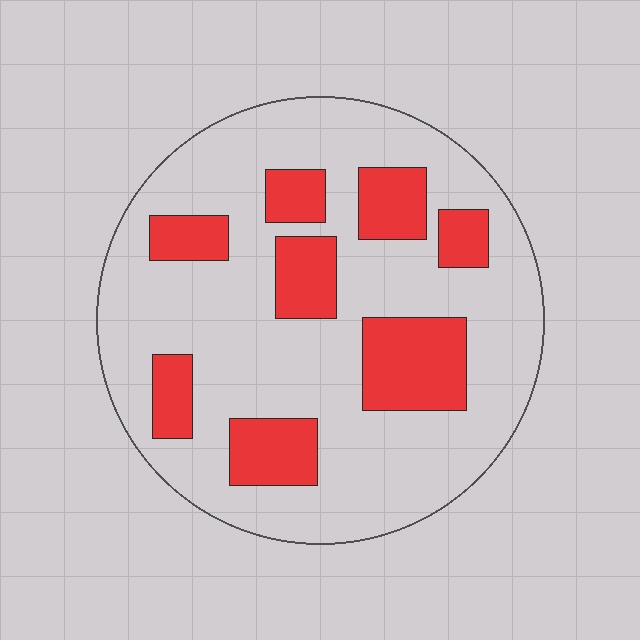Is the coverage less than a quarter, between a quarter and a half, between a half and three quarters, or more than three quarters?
Between a quarter and a half.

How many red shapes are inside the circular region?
8.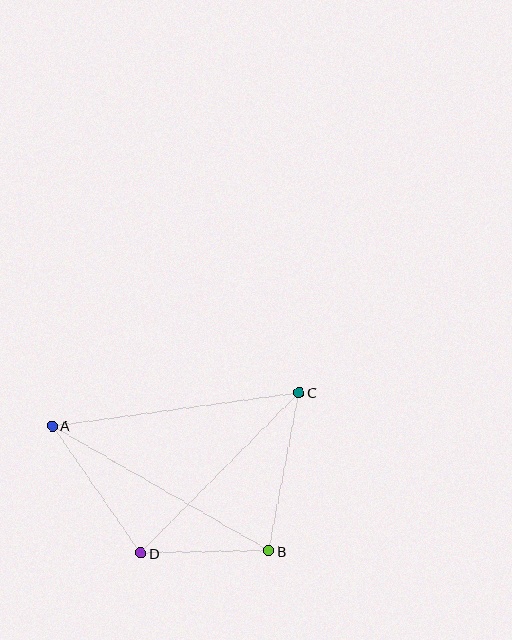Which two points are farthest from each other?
Points A and B are farthest from each other.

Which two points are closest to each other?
Points B and D are closest to each other.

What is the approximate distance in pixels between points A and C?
The distance between A and C is approximately 249 pixels.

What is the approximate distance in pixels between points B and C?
The distance between B and C is approximately 161 pixels.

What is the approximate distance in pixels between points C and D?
The distance between C and D is approximately 226 pixels.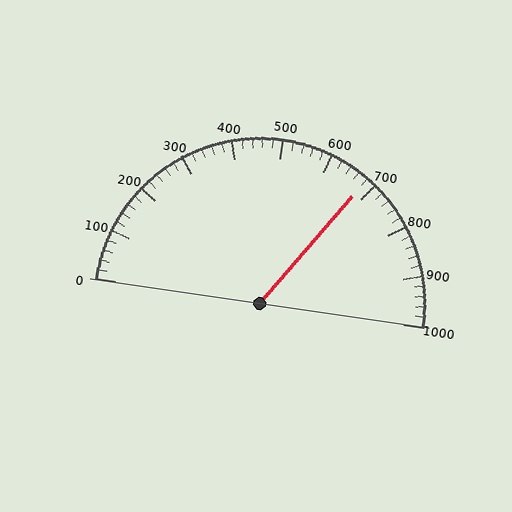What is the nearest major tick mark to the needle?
The nearest major tick mark is 700.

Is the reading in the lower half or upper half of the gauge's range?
The reading is in the upper half of the range (0 to 1000).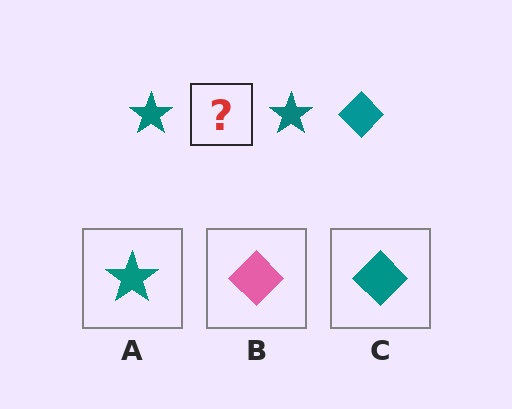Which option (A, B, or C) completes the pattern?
C.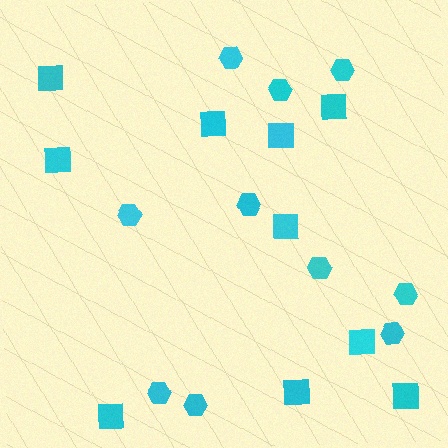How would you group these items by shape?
There are 2 groups: one group of hexagons (10) and one group of squares (10).